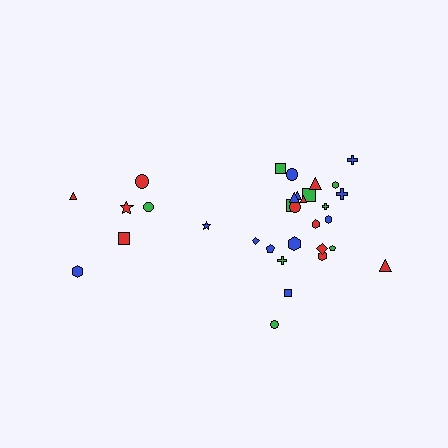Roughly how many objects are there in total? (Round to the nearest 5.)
Roughly 30 objects in total.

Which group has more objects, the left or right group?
The right group.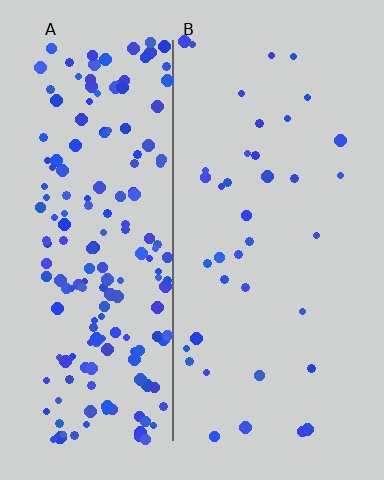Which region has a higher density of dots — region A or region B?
A (the left).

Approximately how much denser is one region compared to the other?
Approximately 4.9× — region A over region B.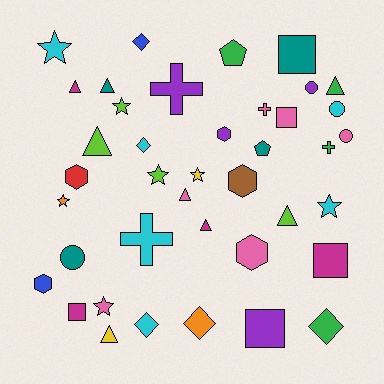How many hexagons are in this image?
There are 5 hexagons.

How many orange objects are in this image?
There are 2 orange objects.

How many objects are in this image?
There are 40 objects.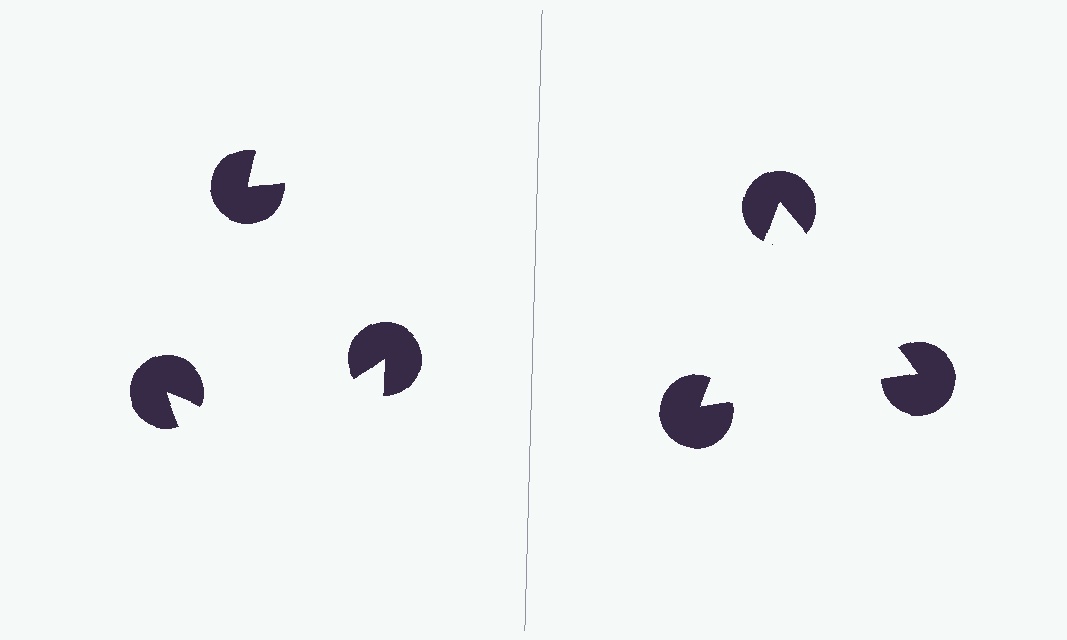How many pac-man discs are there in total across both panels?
6 — 3 on each side.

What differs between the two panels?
The pac-man discs are positioned identically on both sides; only the wedge orientations differ. On the right they align to a triangle; on the left they are misaligned.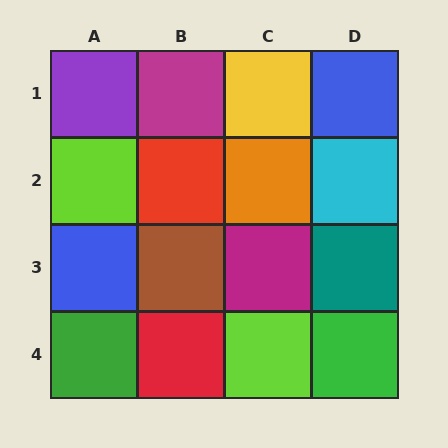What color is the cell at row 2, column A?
Lime.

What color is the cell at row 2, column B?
Red.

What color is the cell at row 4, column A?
Green.